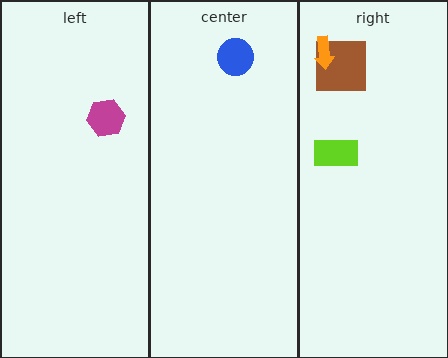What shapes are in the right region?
The brown square, the orange arrow, the lime rectangle.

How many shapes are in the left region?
1.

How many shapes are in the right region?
3.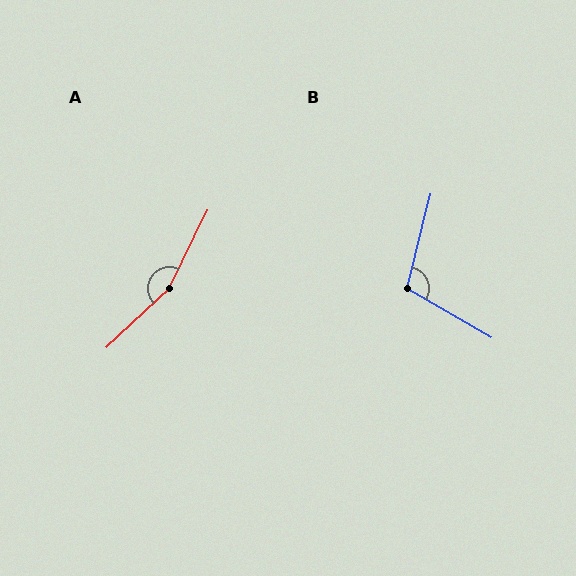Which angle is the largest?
A, at approximately 160 degrees.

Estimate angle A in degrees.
Approximately 160 degrees.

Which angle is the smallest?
B, at approximately 106 degrees.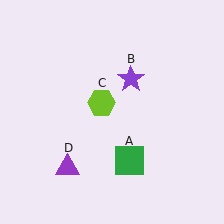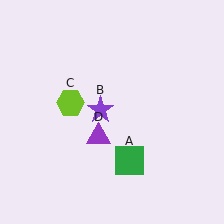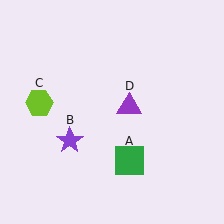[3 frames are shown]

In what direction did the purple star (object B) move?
The purple star (object B) moved down and to the left.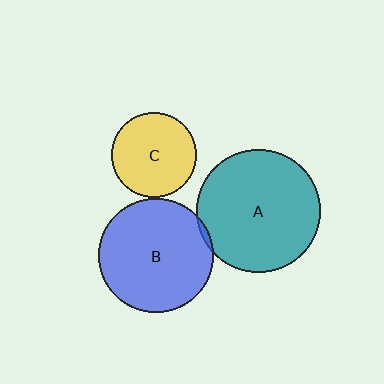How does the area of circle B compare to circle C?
Approximately 1.8 times.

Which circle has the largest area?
Circle A (teal).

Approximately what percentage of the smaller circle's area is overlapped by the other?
Approximately 5%.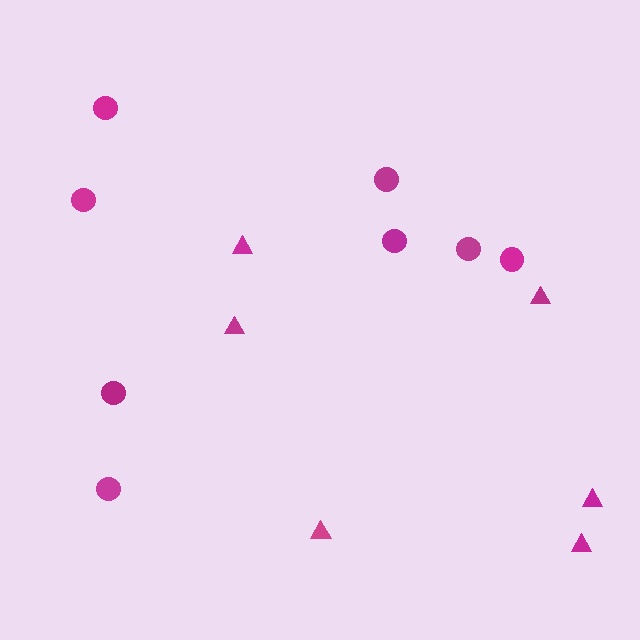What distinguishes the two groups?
There are 2 groups: one group of circles (8) and one group of triangles (6).